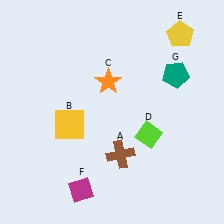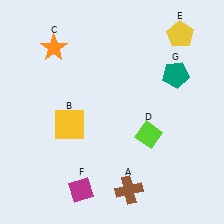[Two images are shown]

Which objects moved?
The objects that moved are: the brown cross (A), the orange star (C).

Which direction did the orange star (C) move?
The orange star (C) moved left.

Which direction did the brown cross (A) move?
The brown cross (A) moved down.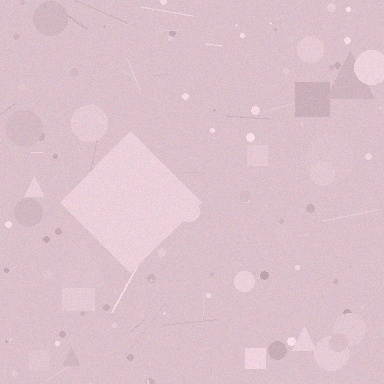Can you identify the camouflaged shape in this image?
The camouflaged shape is a diamond.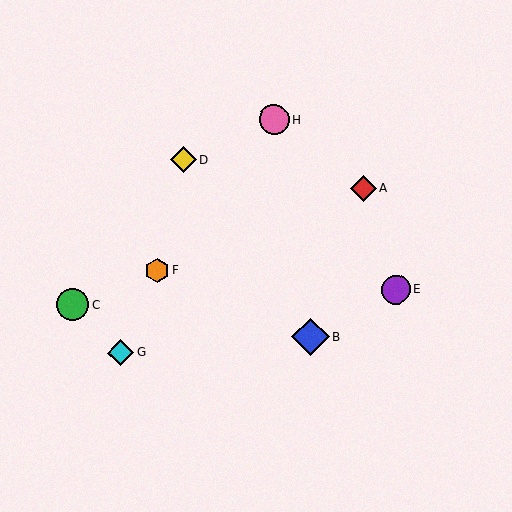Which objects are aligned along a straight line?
Objects A, C, F are aligned along a straight line.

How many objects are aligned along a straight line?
3 objects (A, C, F) are aligned along a straight line.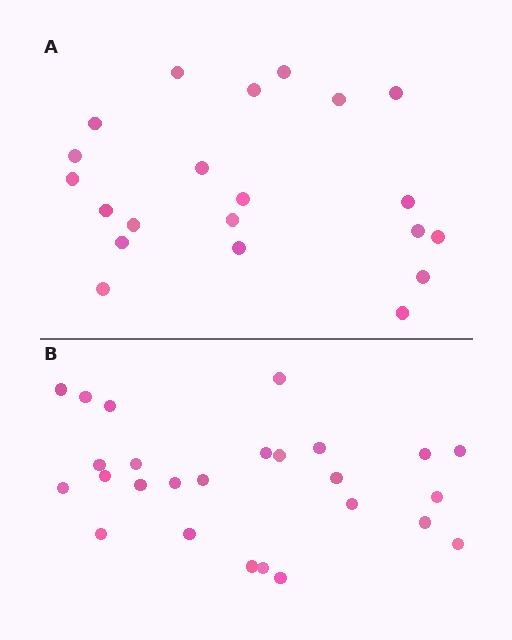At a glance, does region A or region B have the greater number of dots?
Region B (the bottom region) has more dots.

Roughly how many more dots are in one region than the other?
Region B has about 5 more dots than region A.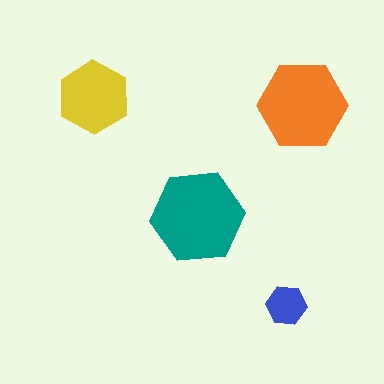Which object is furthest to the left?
The yellow hexagon is leftmost.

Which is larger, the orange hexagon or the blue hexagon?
The orange one.